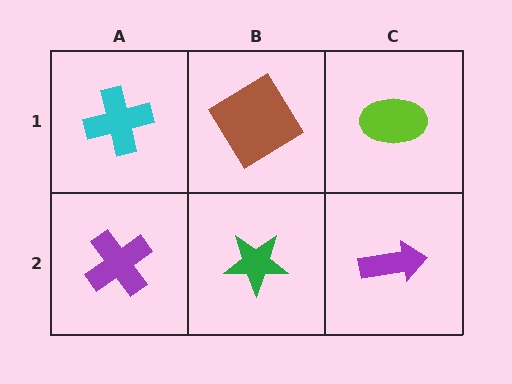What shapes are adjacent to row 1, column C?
A purple arrow (row 2, column C), a brown diamond (row 1, column B).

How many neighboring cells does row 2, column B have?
3.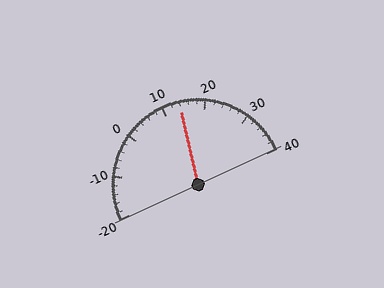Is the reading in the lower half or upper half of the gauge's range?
The reading is in the upper half of the range (-20 to 40).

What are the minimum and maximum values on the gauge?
The gauge ranges from -20 to 40.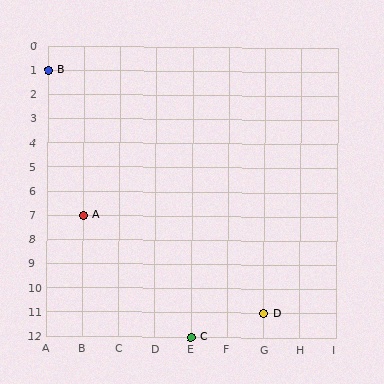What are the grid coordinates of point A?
Point A is at grid coordinates (B, 7).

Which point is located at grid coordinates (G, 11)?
Point D is at (G, 11).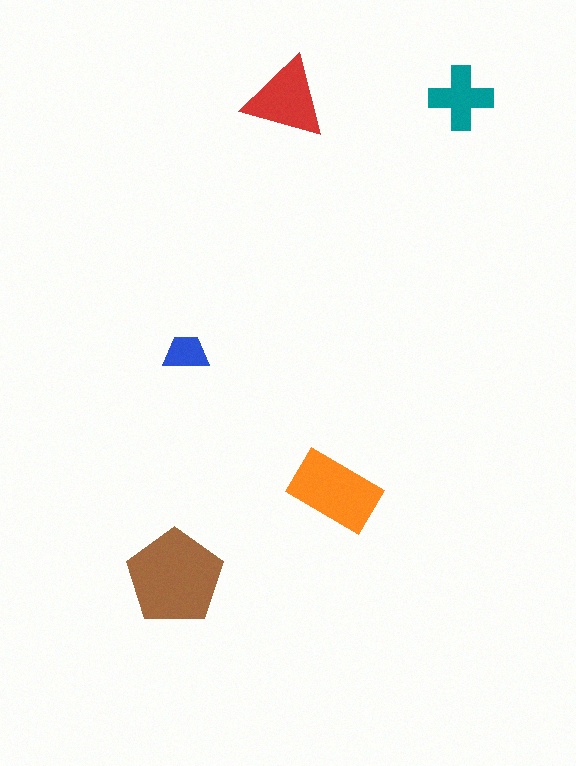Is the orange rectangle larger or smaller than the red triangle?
Larger.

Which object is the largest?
The brown pentagon.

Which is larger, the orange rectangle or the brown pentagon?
The brown pentagon.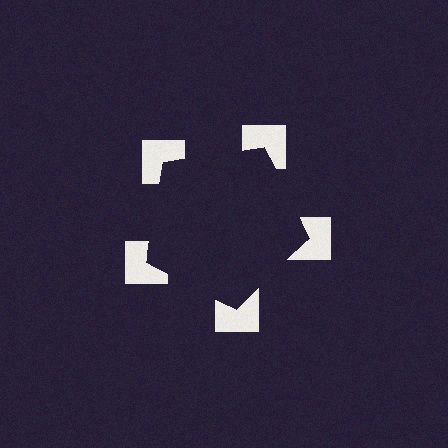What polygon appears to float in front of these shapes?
An illusory pentagon — its edges are inferred from the aligned wedge cuts in the notched squares, not physically drawn.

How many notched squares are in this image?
There are 5 — one at each vertex of the illusory pentagon.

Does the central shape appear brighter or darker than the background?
It typically appears slightly darker than the background, even though no actual brightness change is drawn.